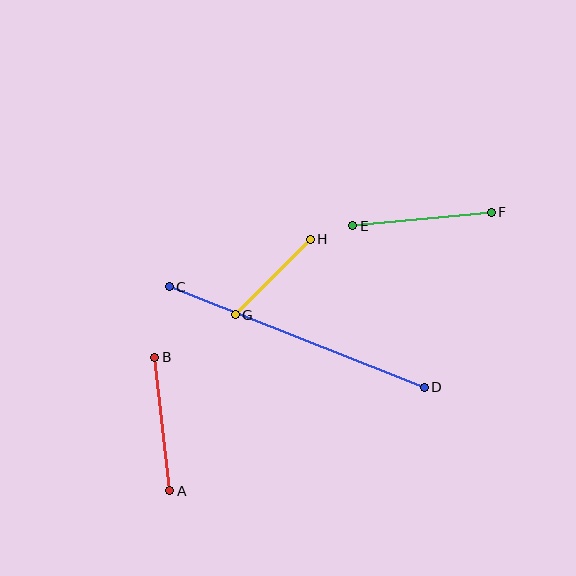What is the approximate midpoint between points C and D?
The midpoint is at approximately (297, 337) pixels.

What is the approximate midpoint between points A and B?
The midpoint is at approximately (162, 424) pixels.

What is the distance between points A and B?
The distance is approximately 134 pixels.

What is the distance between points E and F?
The distance is approximately 139 pixels.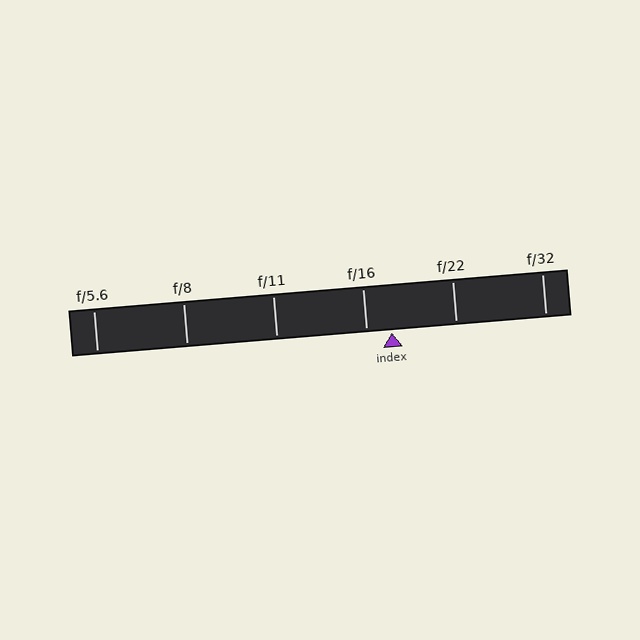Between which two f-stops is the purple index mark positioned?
The index mark is between f/16 and f/22.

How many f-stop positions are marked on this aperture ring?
There are 6 f-stop positions marked.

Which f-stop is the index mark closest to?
The index mark is closest to f/16.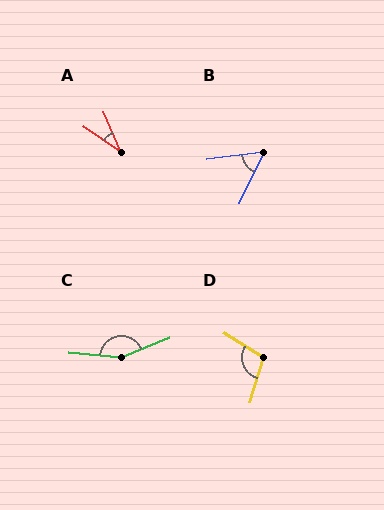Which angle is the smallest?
A, at approximately 32 degrees.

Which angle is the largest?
C, at approximately 151 degrees.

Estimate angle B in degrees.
Approximately 58 degrees.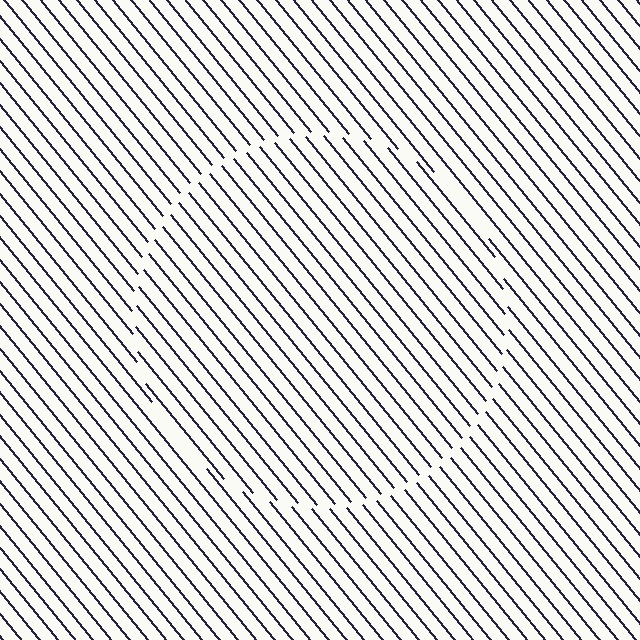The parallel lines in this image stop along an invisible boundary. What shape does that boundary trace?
An illusory circle. The interior of the shape contains the same grating, shifted by half a period — the contour is defined by the phase discontinuity where line-ends from the inner and outer gratings abut.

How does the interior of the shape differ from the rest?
The interior of the shape contains the same grating, shifted by half a period — the contour is defined by the phase discontinuity where line-ends from the inner and outer gratings abut.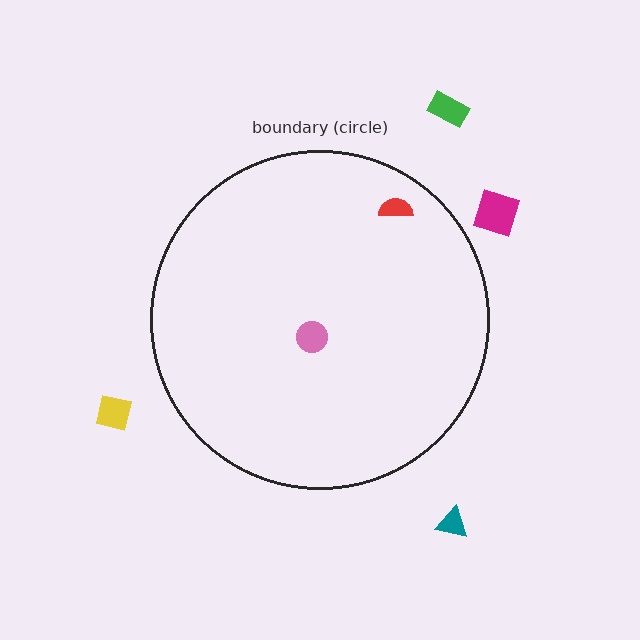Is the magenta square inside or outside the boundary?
Outside.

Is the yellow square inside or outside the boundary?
Outside.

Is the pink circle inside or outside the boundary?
Inside.